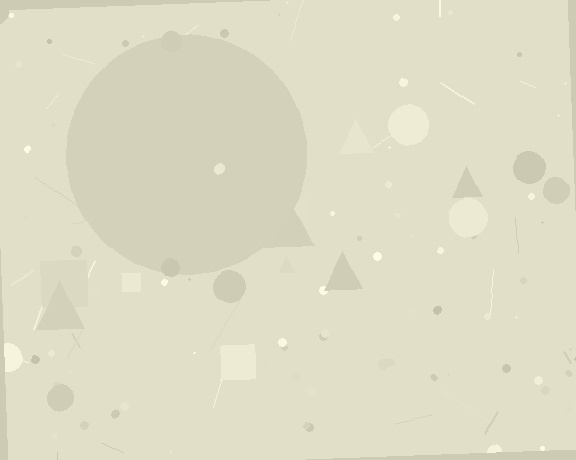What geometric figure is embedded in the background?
A circle is embedded in the background.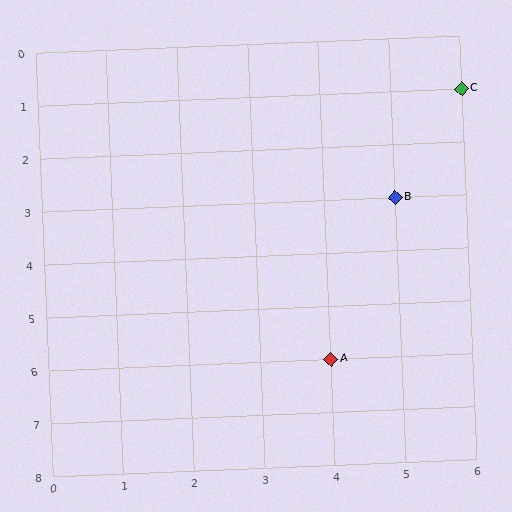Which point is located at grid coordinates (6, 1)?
Point C is at (6, 1).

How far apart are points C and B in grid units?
Points C and B are 1 column and 2 rows apart (about 2.2 grid units diagonally).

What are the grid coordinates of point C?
Point C is at grid coordinates (6, 1).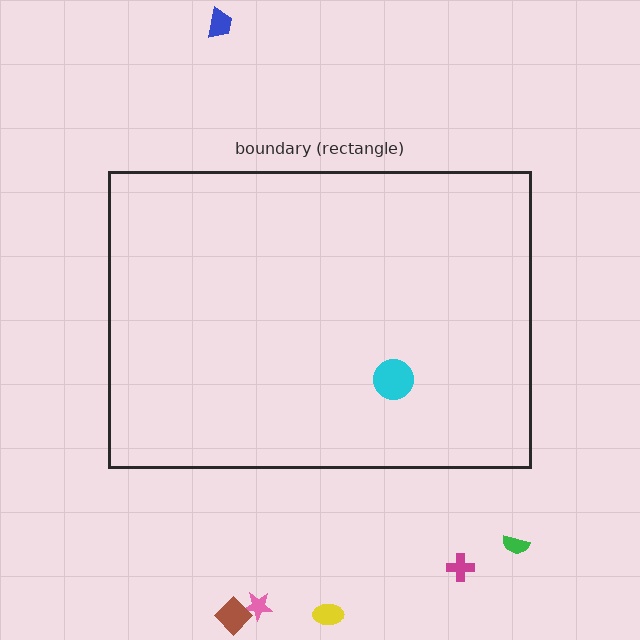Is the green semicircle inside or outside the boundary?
Outside.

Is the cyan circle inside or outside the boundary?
Inside.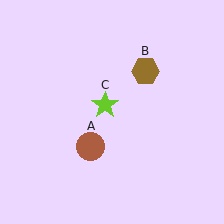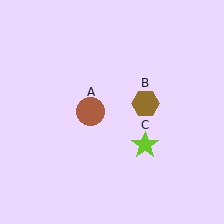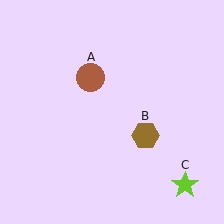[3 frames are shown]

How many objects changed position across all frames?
3 objects changed position: brown circle (object A), brown hexagon (object B), lime star (object C).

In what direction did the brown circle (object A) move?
The brown circle (object A) moved up.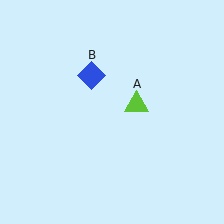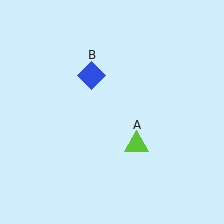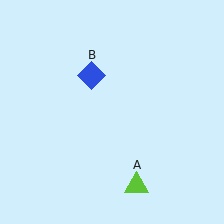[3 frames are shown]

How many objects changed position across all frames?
1 object changed position: lime triangle (object A).